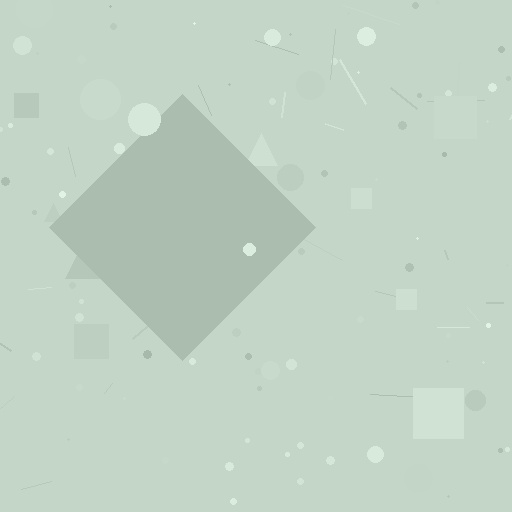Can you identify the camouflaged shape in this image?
The camouflaged shape is a diamond.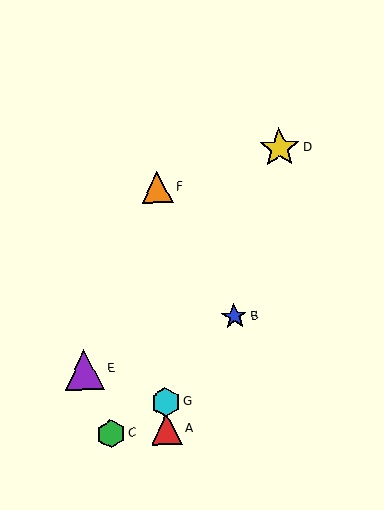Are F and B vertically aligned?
No, F is at x≈157 and B is at x≈234.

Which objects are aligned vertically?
Objects A, F, G are aligned vertically.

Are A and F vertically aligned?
Yes, both are at x≈167.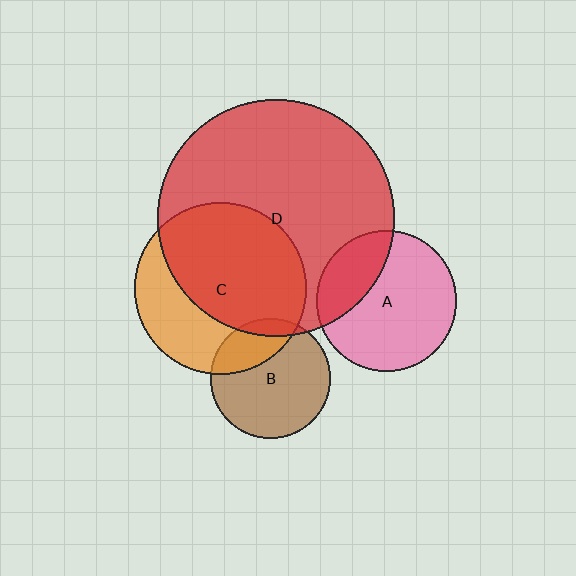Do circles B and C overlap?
Yes.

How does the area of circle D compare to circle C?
Approximately 1.9 times.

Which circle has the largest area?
Circle D (red).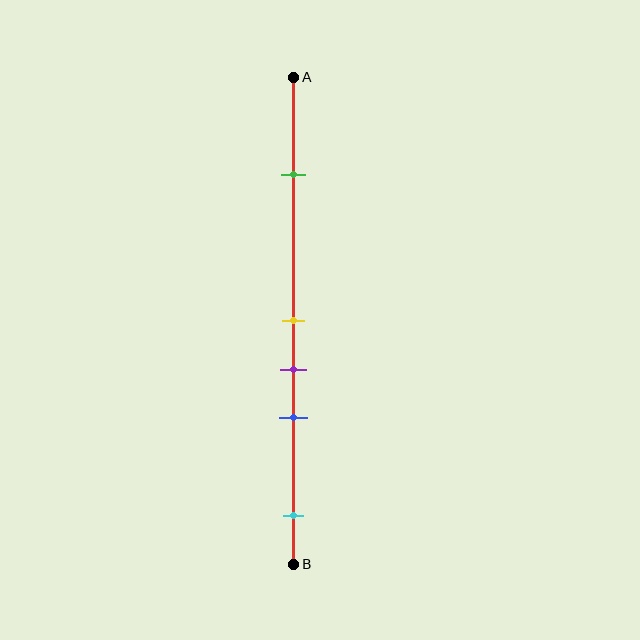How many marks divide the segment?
There are 5 marks dividing the segment.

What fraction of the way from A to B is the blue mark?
The blue mark is approximately 70% (0.7) of the way from A to B.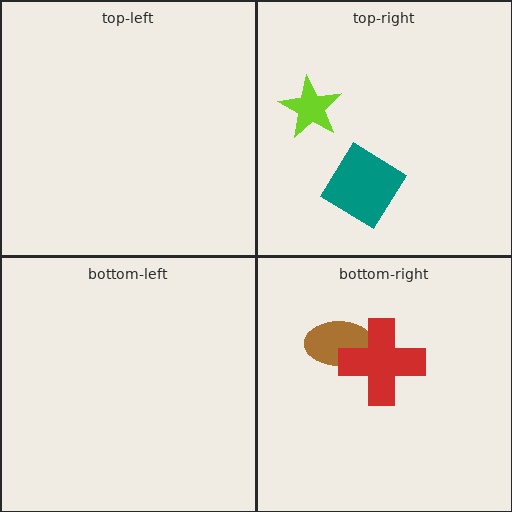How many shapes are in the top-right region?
2.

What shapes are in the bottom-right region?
The brown ellipse, the red cross.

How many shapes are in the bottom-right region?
2.